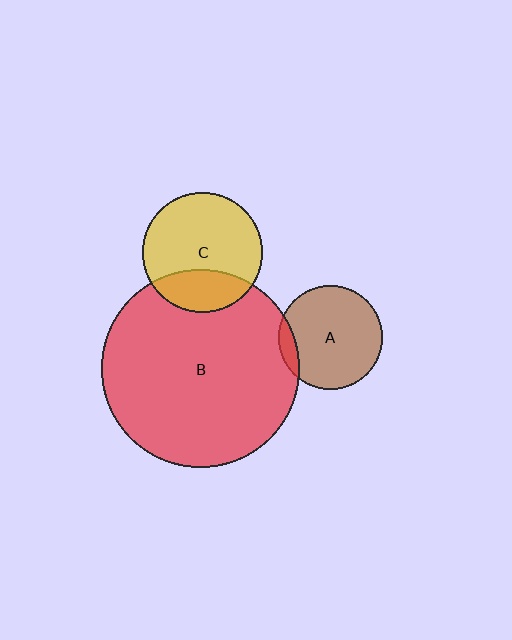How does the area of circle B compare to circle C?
Approximately 2.7 times.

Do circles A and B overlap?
Yes.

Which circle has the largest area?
Circle B (red).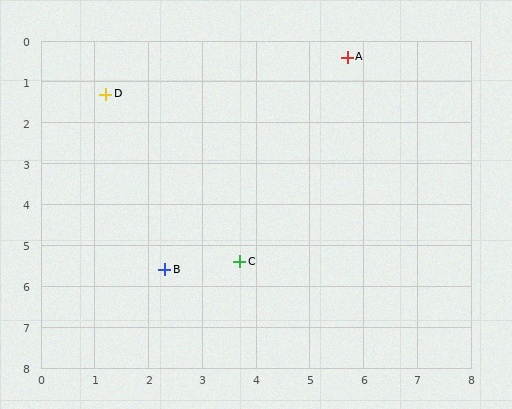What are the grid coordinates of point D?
Point D is at approximately (1.2, 1.3).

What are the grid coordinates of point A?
Point A is at approximately (5.7, 0.4).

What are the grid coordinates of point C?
Point C is at approximately (3.7, 5.4).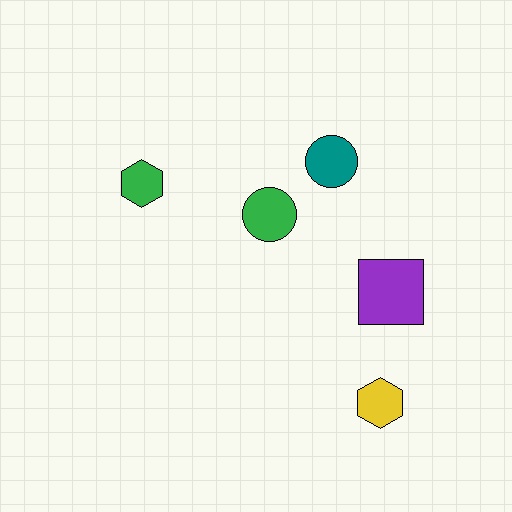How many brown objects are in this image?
There are no brown objects.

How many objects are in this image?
There are 5 objects.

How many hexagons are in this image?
There are 2 hexagons.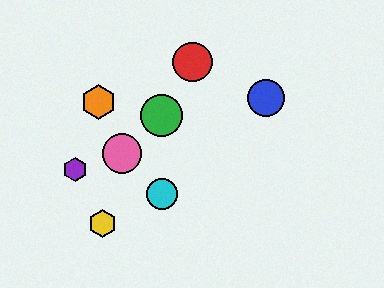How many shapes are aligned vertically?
2 shapes (the green circle, the cyan circle) are aligned vertically.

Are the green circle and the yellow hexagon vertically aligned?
No, the green circle is at x≈162 and the yellow hexagon is at x≈102.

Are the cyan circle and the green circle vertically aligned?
Yes, both are at x≈162.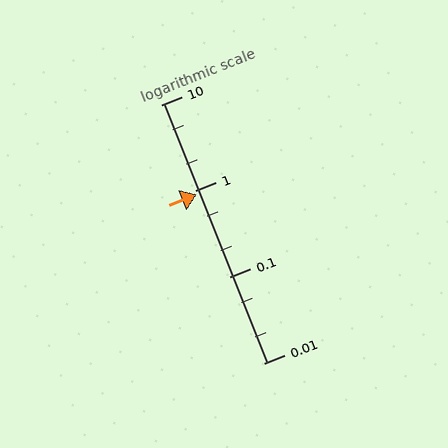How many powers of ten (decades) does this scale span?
The scale spans 3 decades, from 0.01 to 10.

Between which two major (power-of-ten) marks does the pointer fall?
The pointer is between 0.1 and 1.